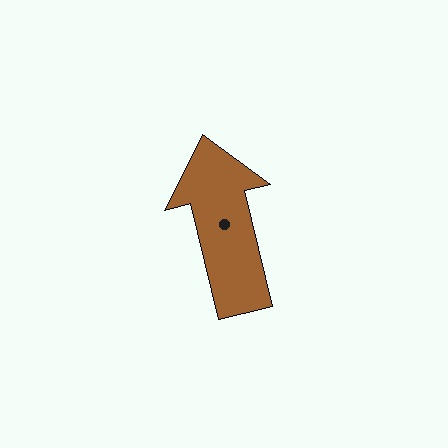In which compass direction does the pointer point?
North.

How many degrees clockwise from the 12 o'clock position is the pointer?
Approximately 346 degrees.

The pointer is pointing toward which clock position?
Roughly 12 o'clock.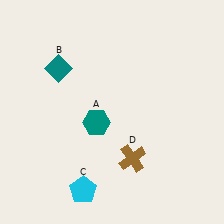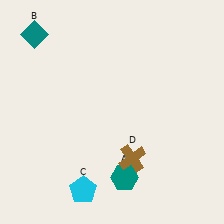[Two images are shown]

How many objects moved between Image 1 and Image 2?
2 objects moved between the two images.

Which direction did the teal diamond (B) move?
The teal diamond (B) moved up.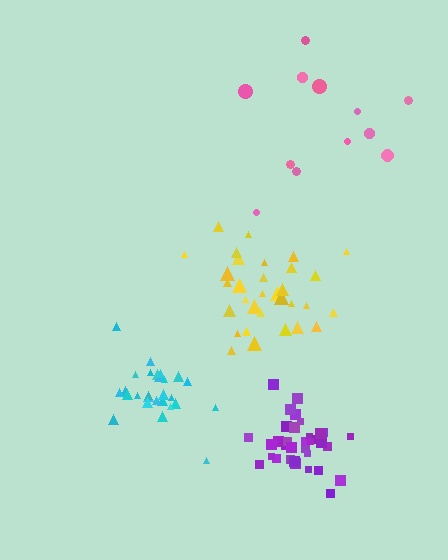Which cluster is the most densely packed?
Purple.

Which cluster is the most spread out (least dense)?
Pink.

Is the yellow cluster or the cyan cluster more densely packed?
Cyan.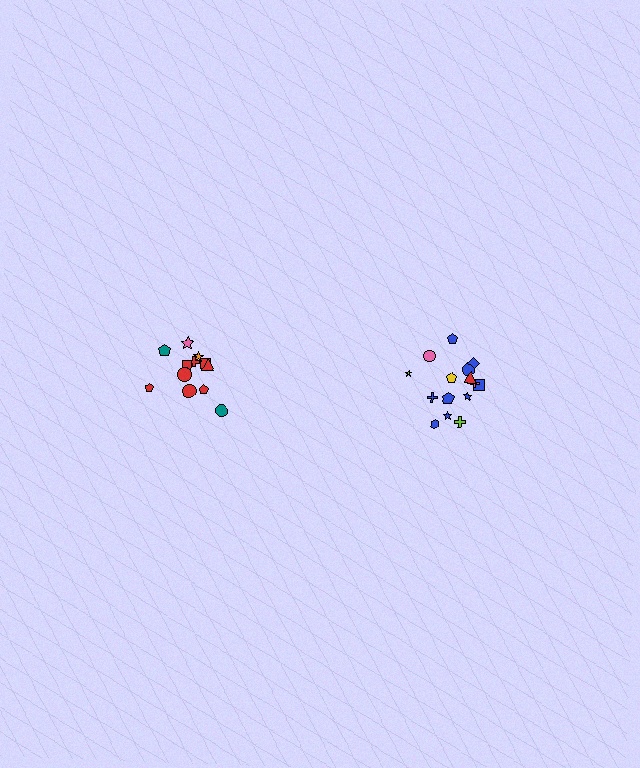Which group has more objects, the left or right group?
The right group.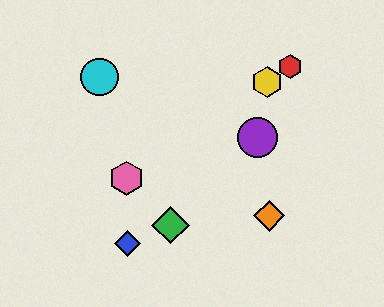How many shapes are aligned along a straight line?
3 shapes (the red hexagon, the yellow hexagon, the pink hexagon) are aligned along a straight line.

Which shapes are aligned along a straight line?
The red hexagon, the yellow hexagon, the pink hexagon are aligned along a straight line.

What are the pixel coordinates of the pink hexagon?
The pink hexagon is at (126, 178).